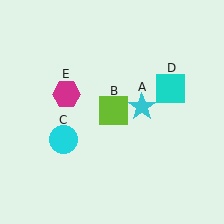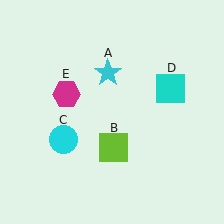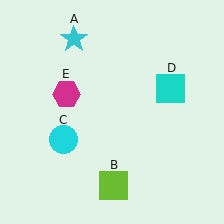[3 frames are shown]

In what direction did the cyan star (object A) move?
The cyan star (object A) moved up and to the left.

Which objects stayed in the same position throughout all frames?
Cyan circle (object C) and cyan square (object D) and magenta hexagon (object E) remained stationary.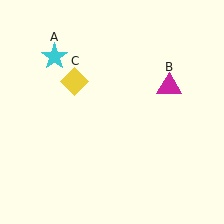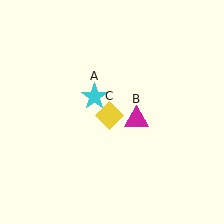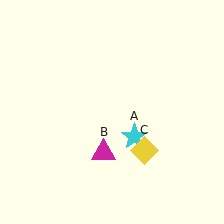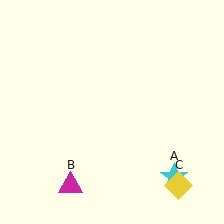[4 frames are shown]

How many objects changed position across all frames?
3 objects changed position: cyan star (object A), magenta triangle (object B), yellow diamond (object C).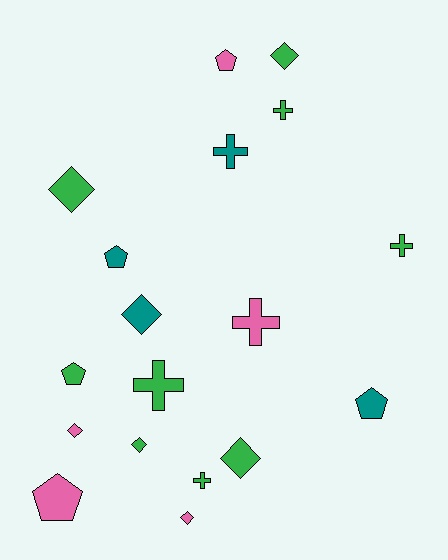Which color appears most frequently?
Green, with 9 objects.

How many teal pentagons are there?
There are 2 teal pentagons.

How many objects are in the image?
There are 18 objects.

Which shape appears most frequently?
Diamond, with 7 objects.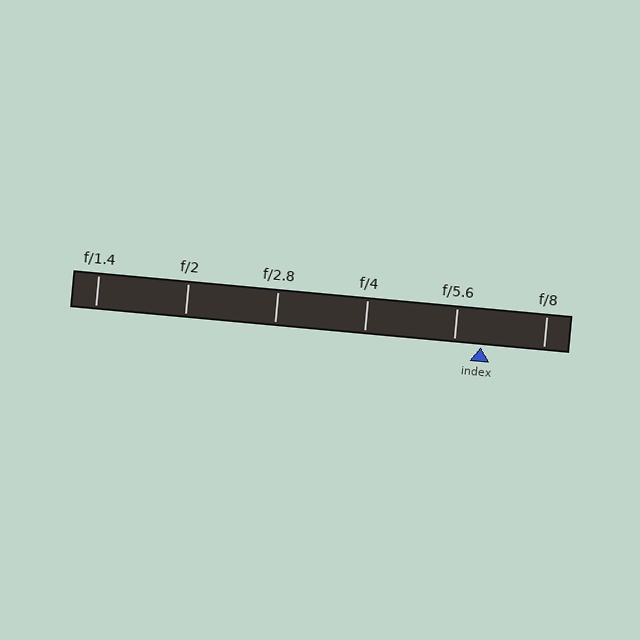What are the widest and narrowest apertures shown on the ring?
The widest aperture shown is f/1.4 and the narrowest is f/8.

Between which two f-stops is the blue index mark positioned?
The index mark is between f/5.6 and f/8.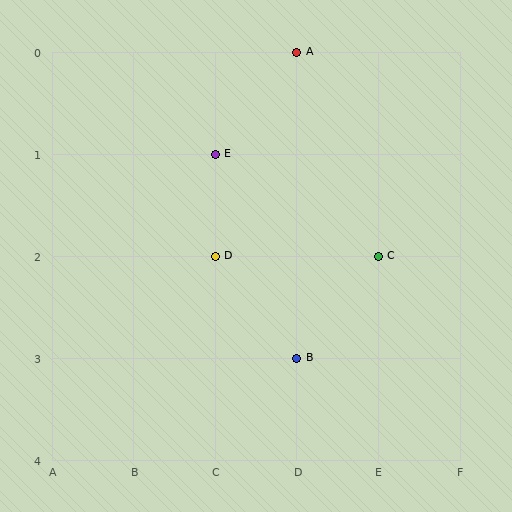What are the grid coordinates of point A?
Point A is at grid coordinates (D, 0).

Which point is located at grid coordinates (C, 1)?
Point E is at (C, 1).